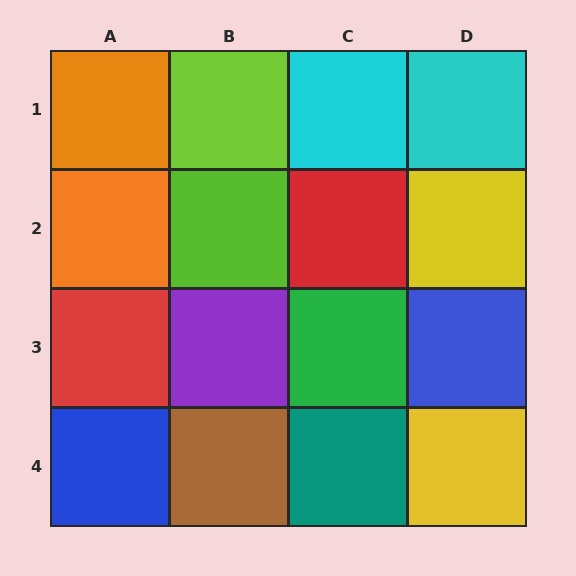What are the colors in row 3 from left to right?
Red, purple, green, blue.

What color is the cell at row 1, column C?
Cyan.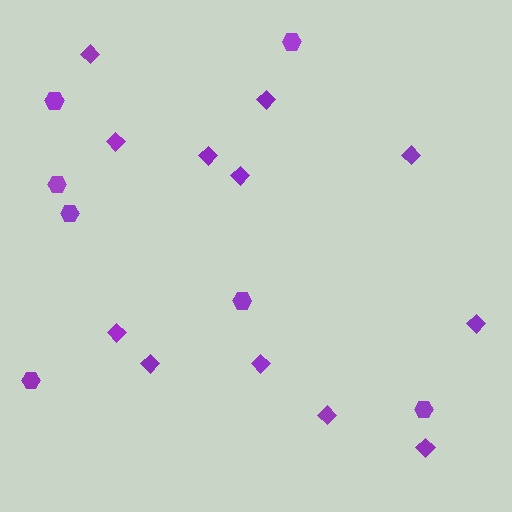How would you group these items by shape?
There are 2 groups: one group of hexagons (7) and one group of diamonds (12).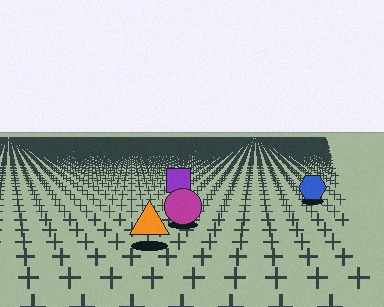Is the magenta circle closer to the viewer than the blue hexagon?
Yes. The magenta circle is closer — you can tell from the texture gradient: the ground texture is coarser near it.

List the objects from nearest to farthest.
From nearest to farthest: the orange triangle, the magenta circle, the blue hexagon, the purple square.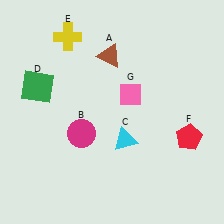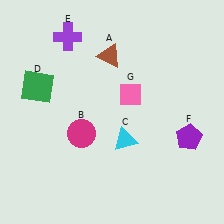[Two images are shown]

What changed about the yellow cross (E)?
In Image 1, E is yellow. In Image 2, it changed to purple.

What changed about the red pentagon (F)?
In Image 1, F is red. In Image 2, it changed to purple.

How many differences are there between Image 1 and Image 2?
There are 2 differences between the two images.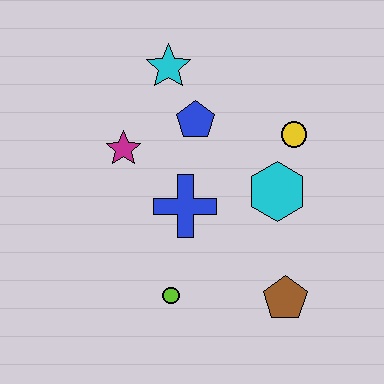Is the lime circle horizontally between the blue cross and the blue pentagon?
No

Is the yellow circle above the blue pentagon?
No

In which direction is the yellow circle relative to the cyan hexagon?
The yellow circle is above the cyan hexagon.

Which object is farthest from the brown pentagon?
The cyan star is farthest from the brown pentagon.